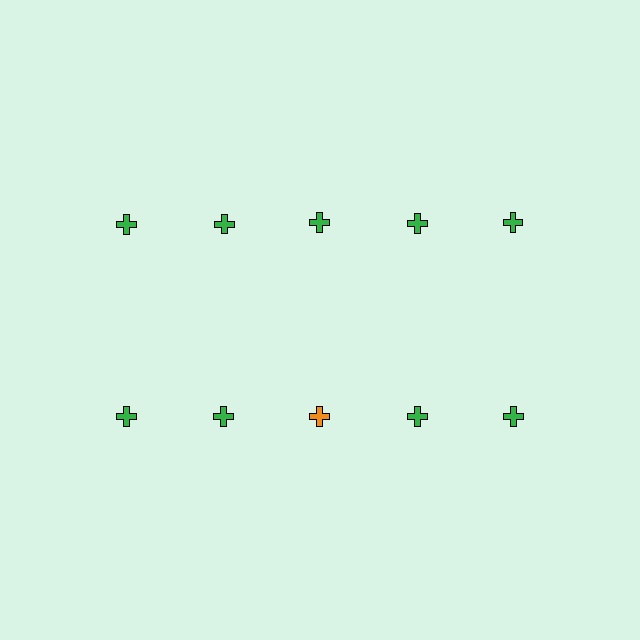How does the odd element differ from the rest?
It has a different color: orange instead of green.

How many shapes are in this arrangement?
There are 10 shapes arranged in a grid pattern.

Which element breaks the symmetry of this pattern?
The orange cross in the second row, center column breaks the symmetry. All other shapes are green crosses.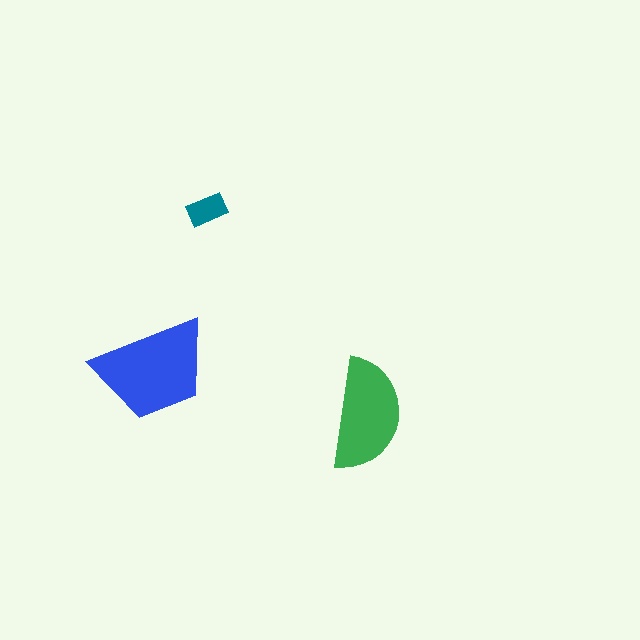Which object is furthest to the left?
The blue trapezoid is leftmost.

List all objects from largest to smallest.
The blue trapezoid, the green semicircle, the teal rectangle.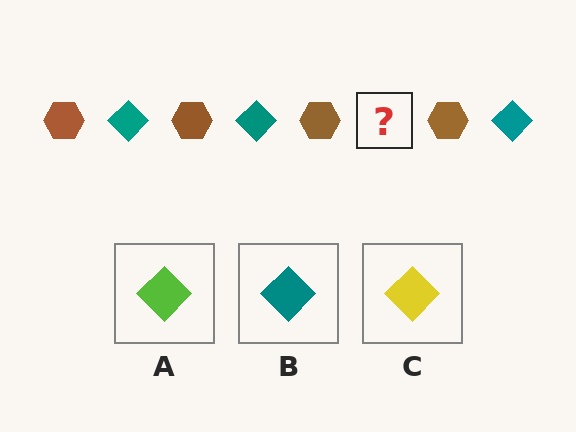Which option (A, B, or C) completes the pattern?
B.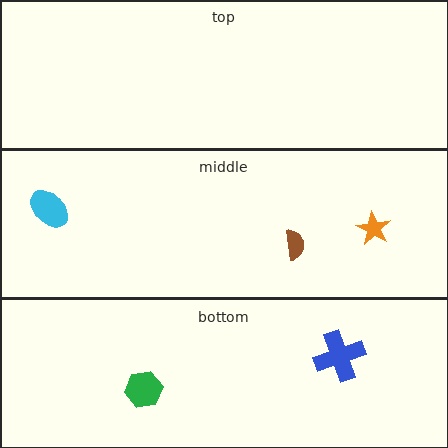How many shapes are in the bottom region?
2.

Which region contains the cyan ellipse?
The middle region.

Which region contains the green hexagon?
The bottom region.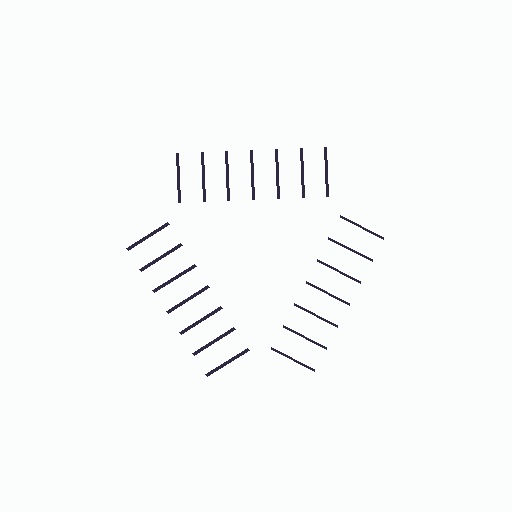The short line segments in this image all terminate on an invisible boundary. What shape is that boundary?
An illusory triangle — the line segments terminate on its edges but no continuous stroke is drawn.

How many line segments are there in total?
21 — 7 along each of the 3 edges.